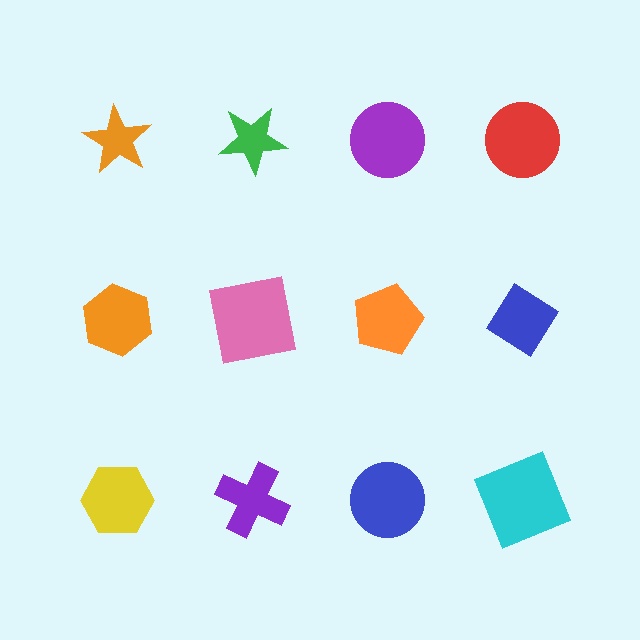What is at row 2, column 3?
An orange pentagon.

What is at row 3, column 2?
A purple cross.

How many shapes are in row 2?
4 shapes.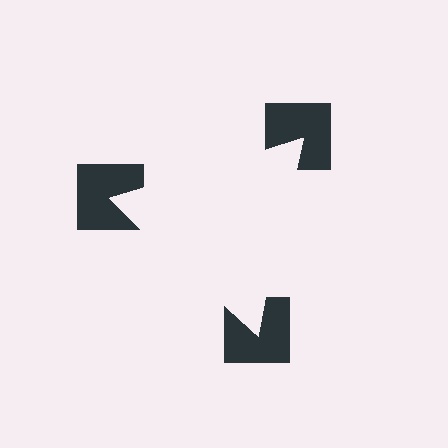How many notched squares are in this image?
There are 3 — one at each vertex of the illusory triangle.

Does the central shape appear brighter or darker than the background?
It typically appears slightly brighter than the background, even though no actual brightness change is drawn.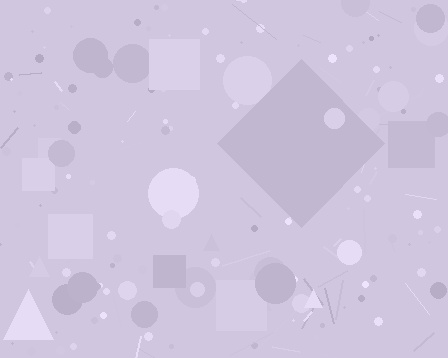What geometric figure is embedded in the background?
A diamond is embedded in the background.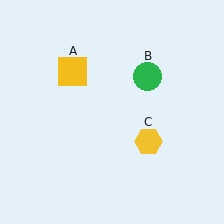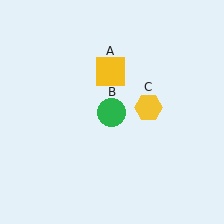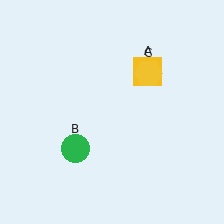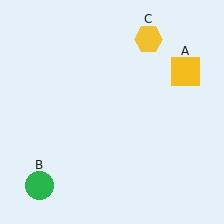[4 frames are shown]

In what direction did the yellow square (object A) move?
The yellow square (object A) moved right.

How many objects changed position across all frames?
3 objects changed position: yellow square (object A), green circle (object B), yellow hexagon (object C).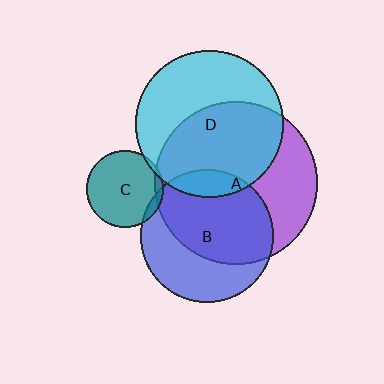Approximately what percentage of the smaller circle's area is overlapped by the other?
Approximately 5%.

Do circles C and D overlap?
Yes.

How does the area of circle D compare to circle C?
Approximately 3.6 times.